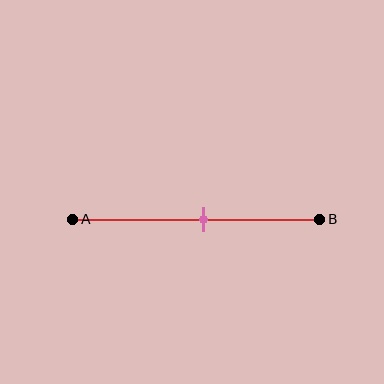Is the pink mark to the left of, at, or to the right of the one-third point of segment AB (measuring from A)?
The pink mark is to the right of the one-third point of segment AB.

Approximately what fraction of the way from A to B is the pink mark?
The pink mark is approximately 55% of the way from A to B.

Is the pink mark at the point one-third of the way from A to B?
No, the mark is at about 55% from A, not at the 33% one-third point.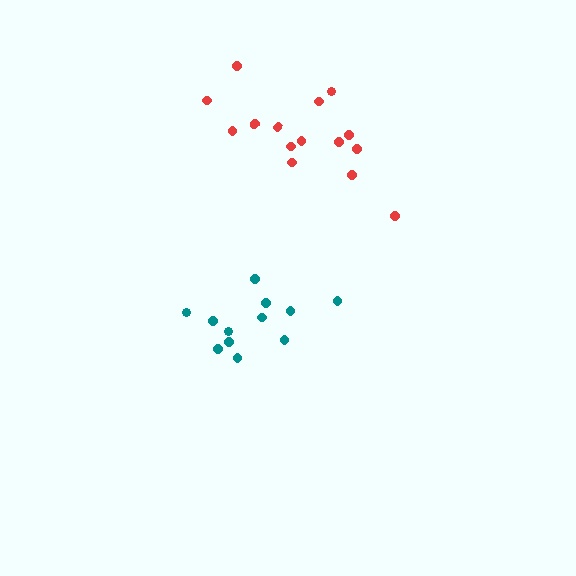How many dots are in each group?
Group 1: 15 dots, Group 2: 12 dots (27 total).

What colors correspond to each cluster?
The clusters are colored: red, teal.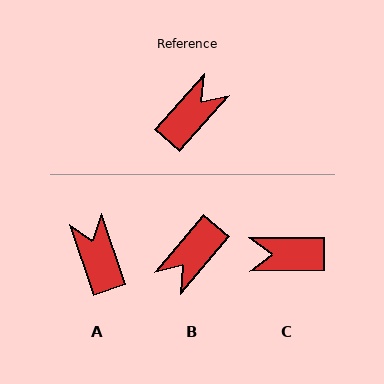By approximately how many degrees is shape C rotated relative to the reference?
Approximately 132 degrees counter-clockwise.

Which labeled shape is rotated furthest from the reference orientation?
B, about 179 degrees away.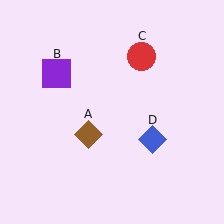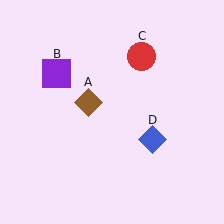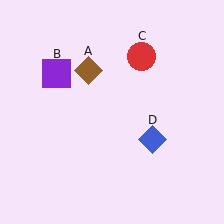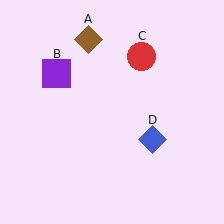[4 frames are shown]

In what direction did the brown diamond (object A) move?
The brown diamond (object A) moved up.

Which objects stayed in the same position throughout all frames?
Purple square (object B) and red circle (object C) and blue diamond (object D) remained stationary.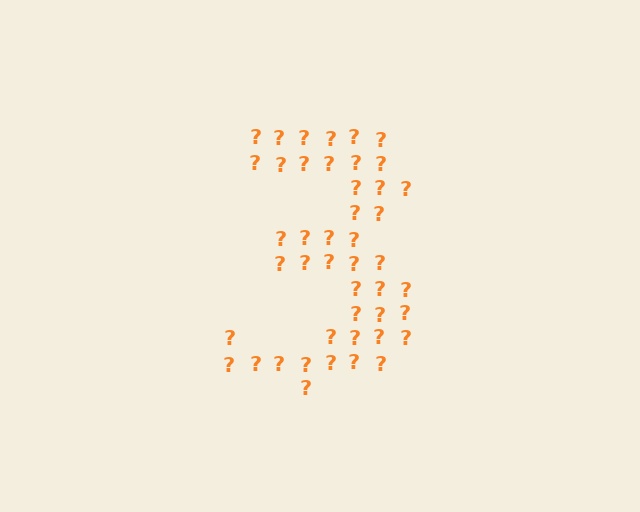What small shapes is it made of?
It is made of small question marks.